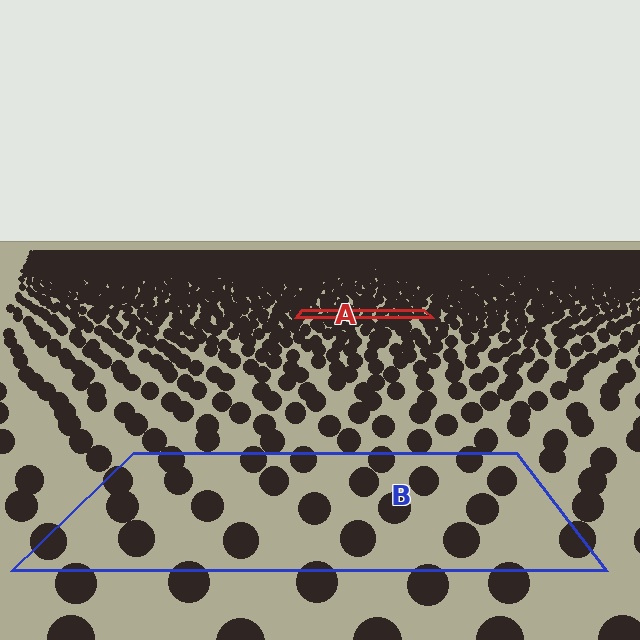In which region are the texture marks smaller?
The texture marks are smaller in region A, because it is farther away.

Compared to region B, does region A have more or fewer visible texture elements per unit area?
Region A has more texture elements per unit area — they are packed more densely because it is farther away.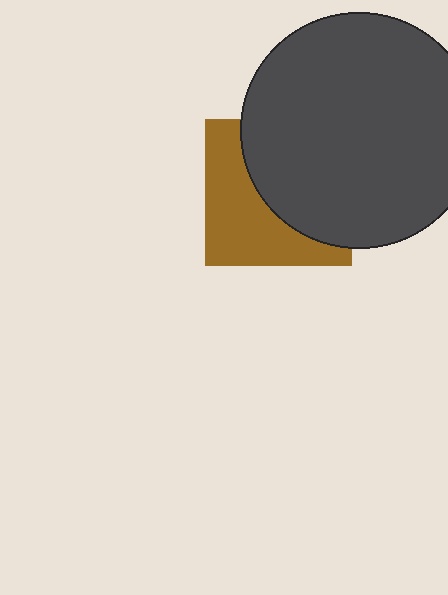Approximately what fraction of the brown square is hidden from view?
Roughly 54% of the brown square is hidden behind the dark gray circle.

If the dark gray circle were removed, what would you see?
You would see the complete brown square.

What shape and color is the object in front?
The object in front is a dark gray circle.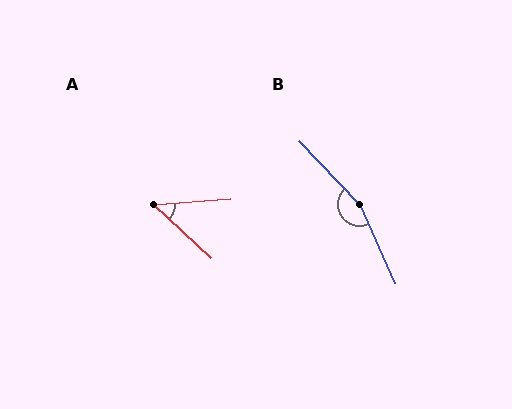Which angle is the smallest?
A, at approximately 47 degrees.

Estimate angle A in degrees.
Approximately 47 degrees.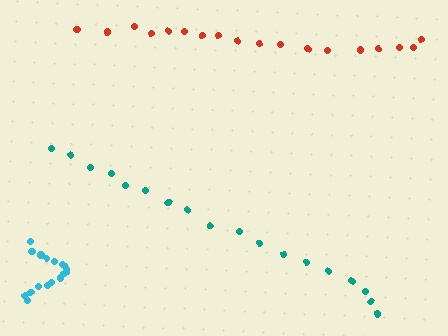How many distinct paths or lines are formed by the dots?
There are 3 distinct paths.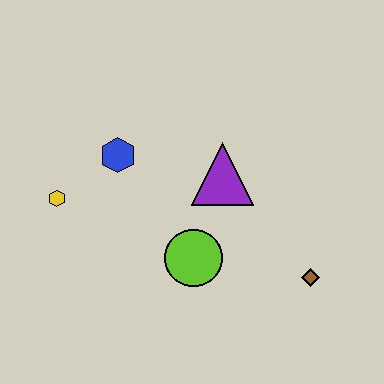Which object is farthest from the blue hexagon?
The brown diamond is farthest from the blue hexagon.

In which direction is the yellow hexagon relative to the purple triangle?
The yellow hexagon is to the left of the purple triangle.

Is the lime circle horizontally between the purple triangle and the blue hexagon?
Yes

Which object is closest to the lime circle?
The purple triangle is closest to the lime circle.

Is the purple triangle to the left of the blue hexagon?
No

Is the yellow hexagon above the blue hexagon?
No